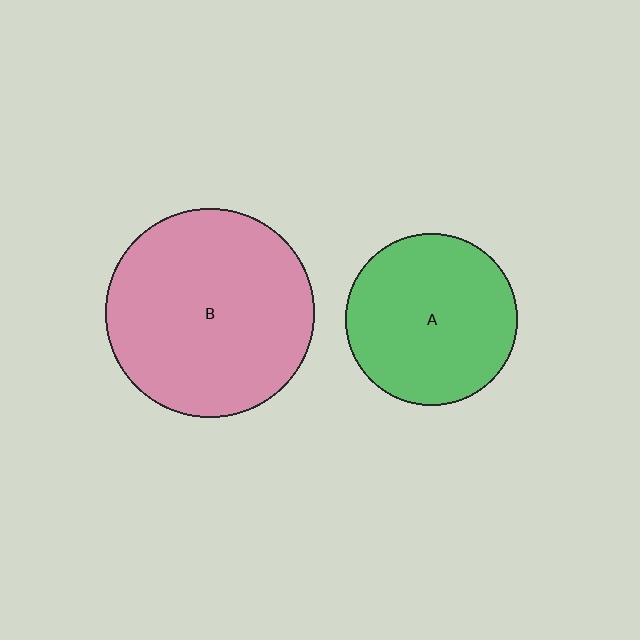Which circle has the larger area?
Circle B (pink).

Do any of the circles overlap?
No, none of the circles overlap.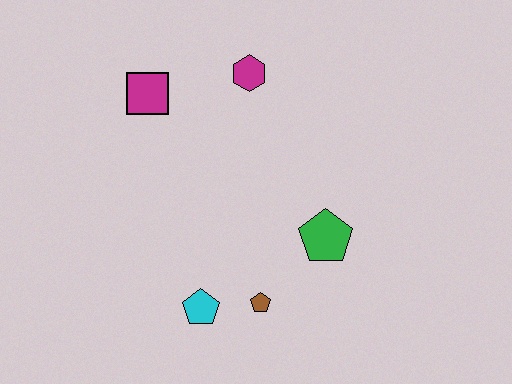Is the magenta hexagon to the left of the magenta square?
No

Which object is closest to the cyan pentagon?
The brown pentagon is closest to the cyan pentagon.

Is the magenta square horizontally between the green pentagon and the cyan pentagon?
No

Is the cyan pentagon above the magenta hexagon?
No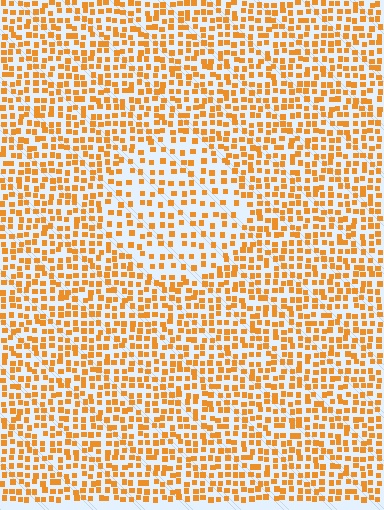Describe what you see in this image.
The image contains small orange elements arranged at two different densities. A circle-shaped region is visible where the elements are less densely packed than the surrounding area.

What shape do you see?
I see a circle.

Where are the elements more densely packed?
The elements are more densely packed outside the circle boundary.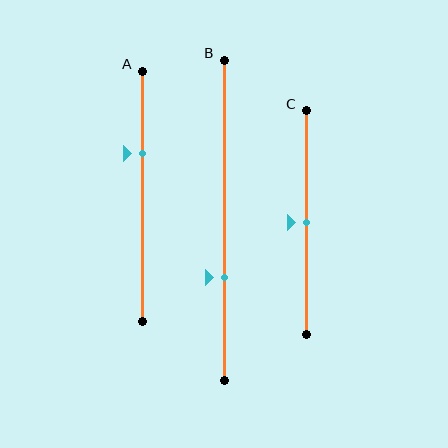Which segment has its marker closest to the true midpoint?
Segment C has its marker closest to the true midpoint.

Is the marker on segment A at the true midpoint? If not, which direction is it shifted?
No, the marker on segment A is shifted upward by about 17% of the segment length.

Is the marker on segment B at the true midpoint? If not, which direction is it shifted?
No, the marker on segment B is shifted downward by about 18% of the segment length.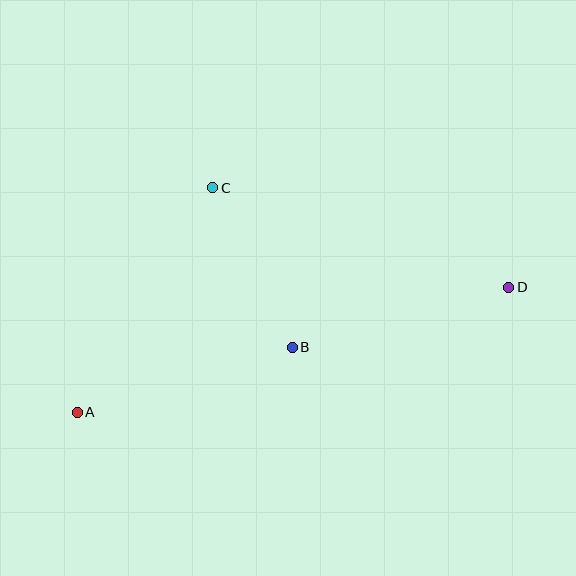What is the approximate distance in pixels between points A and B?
The distance between A and B is approximately 224 pixels.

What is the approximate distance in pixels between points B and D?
The distance between B and D is approximately 225 pixels.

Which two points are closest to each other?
Points B and C are closest to each other.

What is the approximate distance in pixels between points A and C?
The distance between A and C is approximately 262 pixels.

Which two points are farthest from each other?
Points A and D are farthest from each other.